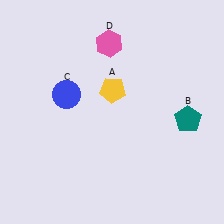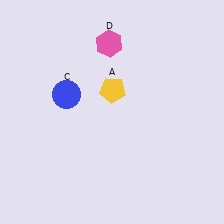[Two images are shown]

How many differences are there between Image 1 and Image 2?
There is 1 difference between the two images.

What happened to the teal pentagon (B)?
The teal pentagon (B) was removed in Image 2. It was in the bottom-right area of Image 1.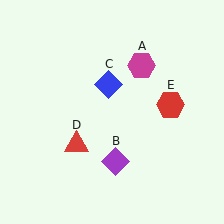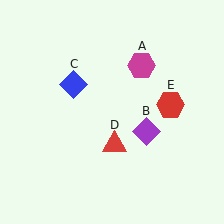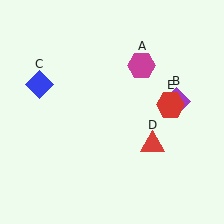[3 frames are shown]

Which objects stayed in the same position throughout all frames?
Magenta hexagon (object A) and red hexagon (object E) remained stationary.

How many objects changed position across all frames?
3 objects changed position: purple diamond (object B), blue diamond (object C), red triangle (object D).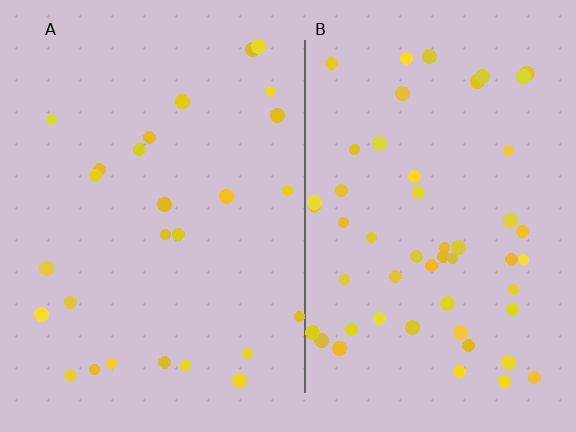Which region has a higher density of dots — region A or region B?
B (the right).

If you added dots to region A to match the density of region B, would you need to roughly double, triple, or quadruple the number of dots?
Approximately double.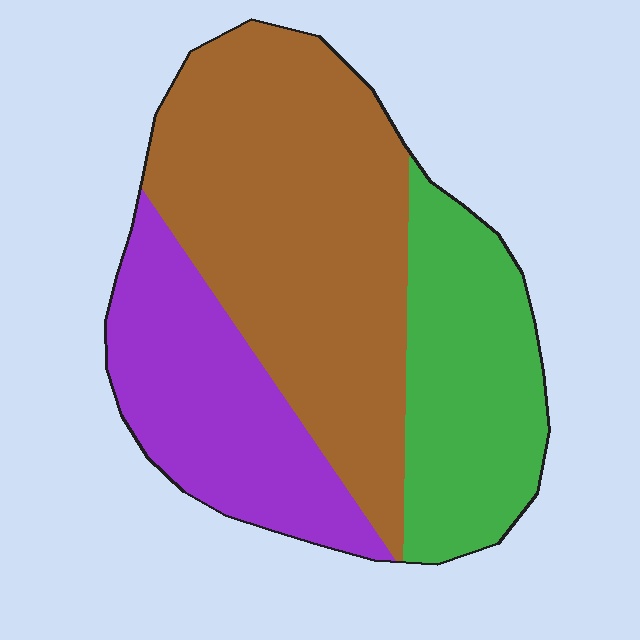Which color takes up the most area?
Brown, at roughly 50%.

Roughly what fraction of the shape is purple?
Purple covers about 25% of the shape.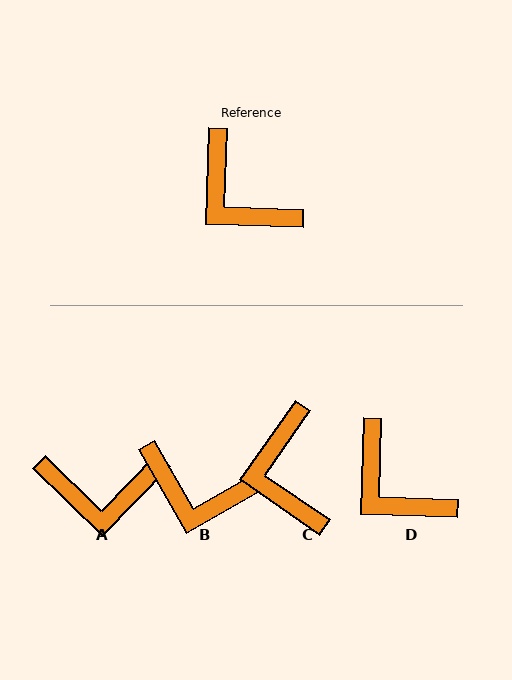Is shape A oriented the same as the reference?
No, it is off by about 47 degrees.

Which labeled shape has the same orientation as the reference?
D.